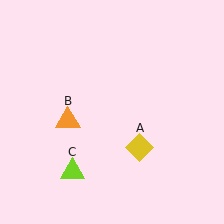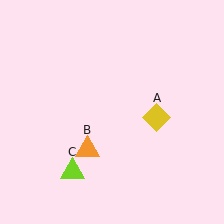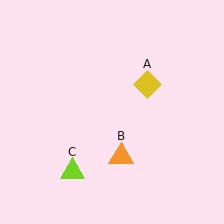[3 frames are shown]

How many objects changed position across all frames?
2 objects changed position: yellow diamond (object A), orange triangle (object B).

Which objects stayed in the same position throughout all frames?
Lime triangle (object C) remained stationary.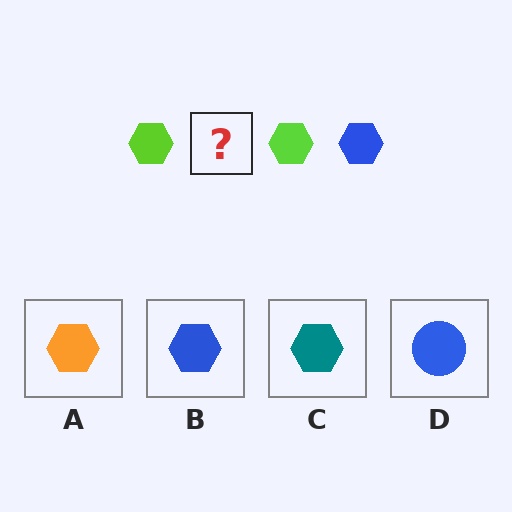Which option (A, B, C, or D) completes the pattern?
B.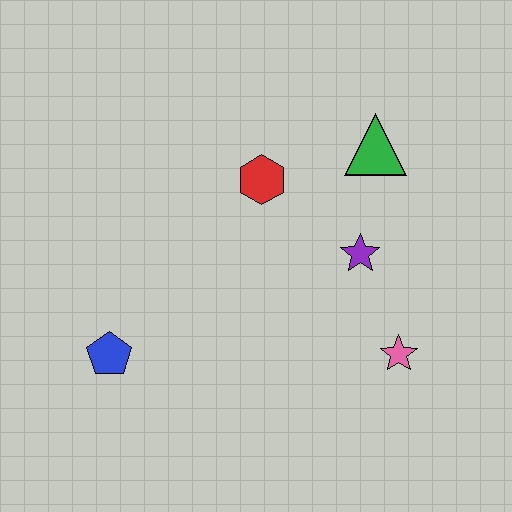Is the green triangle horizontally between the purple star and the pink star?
Yes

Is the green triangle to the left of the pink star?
Yes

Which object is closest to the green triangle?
The purple star is closest to the green triangle.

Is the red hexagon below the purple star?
No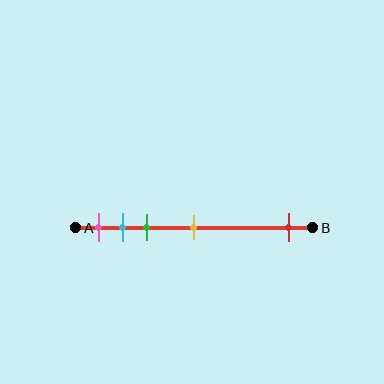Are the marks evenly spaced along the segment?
No, the marks are not evenly spaced.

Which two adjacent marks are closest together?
The cyan and green marks are the closest adjacent pair.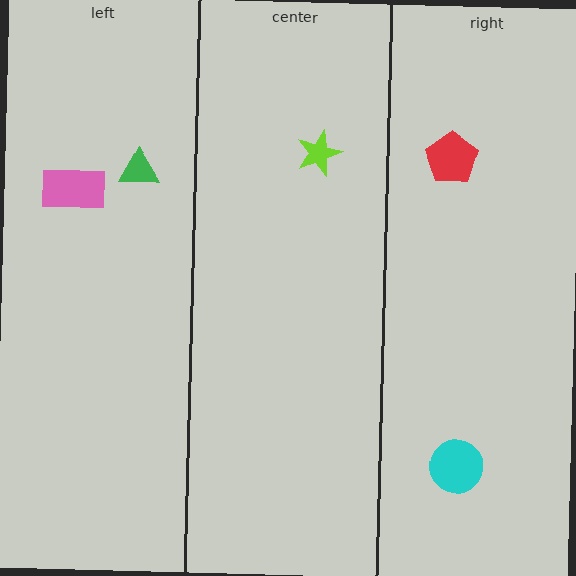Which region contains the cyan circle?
The right region.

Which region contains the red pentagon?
The right region.